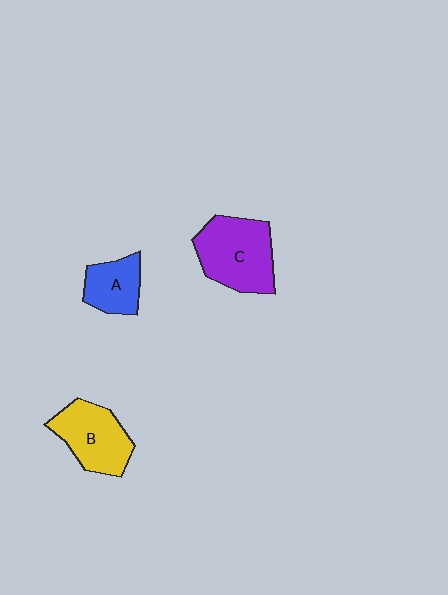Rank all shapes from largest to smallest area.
From largest to smallest: C (purple), B (yellow), A (blue).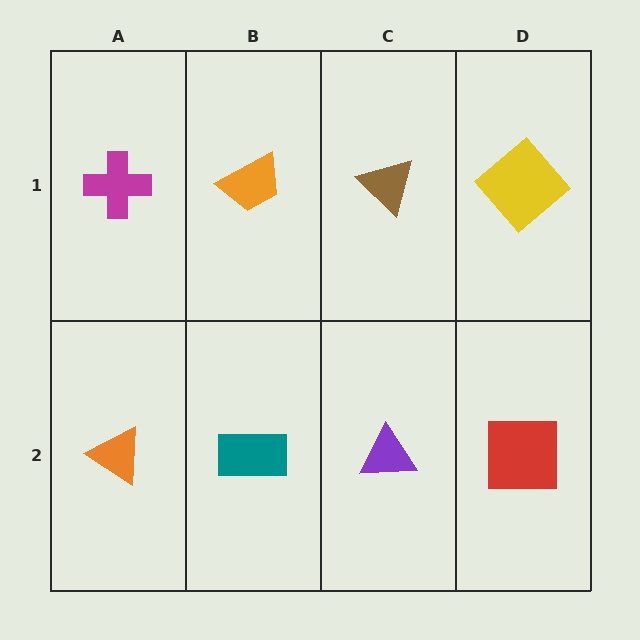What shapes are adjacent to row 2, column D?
A yellow diamond (row 1, column D), a purple triangle (row 2, column C).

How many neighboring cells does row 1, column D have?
2.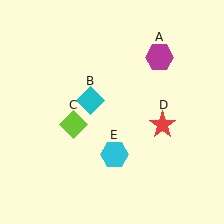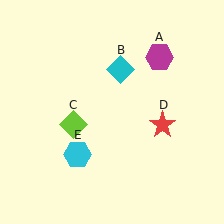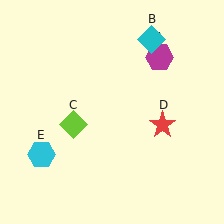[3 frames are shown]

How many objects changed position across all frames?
2 objects changed position: cyan diamond (object B), cyan hexagon (object E).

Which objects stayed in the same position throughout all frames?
Magenta hexagon (object A) and lime diamond (object C) and red star (object D) remained stationary.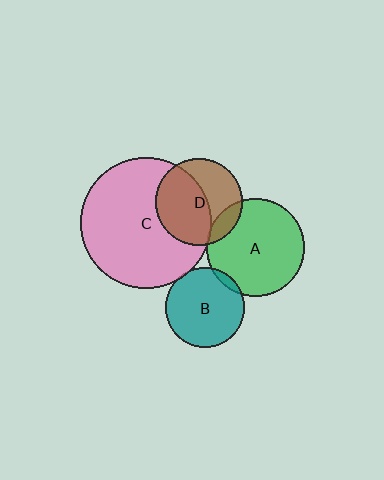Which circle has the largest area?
Circle C (pink).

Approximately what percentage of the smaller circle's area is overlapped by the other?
Approximately 5%.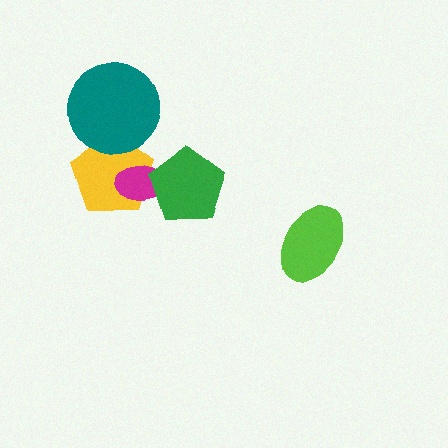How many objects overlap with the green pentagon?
1 object overlaps with the green pentagon.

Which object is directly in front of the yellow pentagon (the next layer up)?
The magenta ellipse is directly in front of the yellow pentagon.